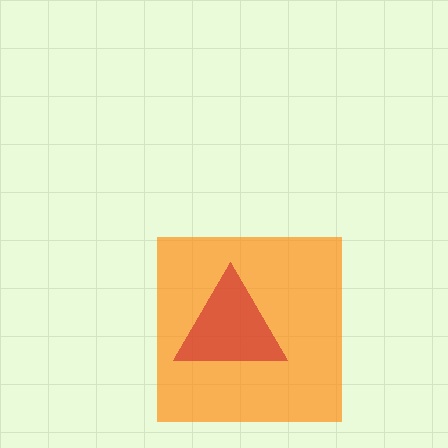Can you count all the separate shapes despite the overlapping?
Yes, there are 2 separate shapes.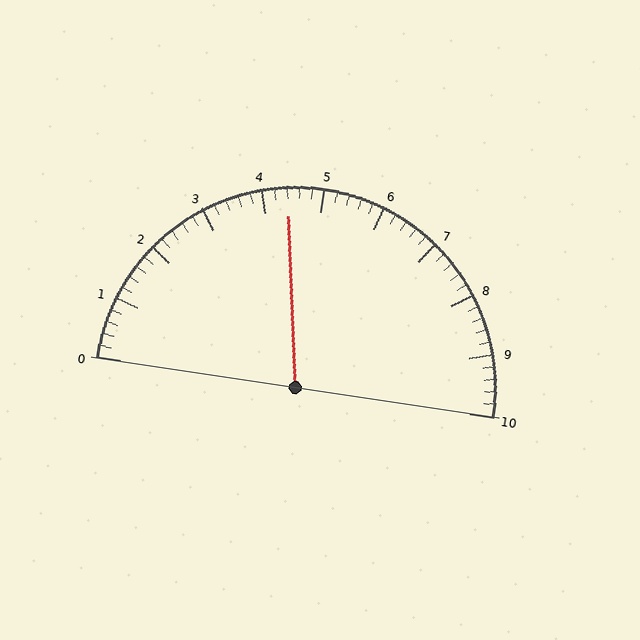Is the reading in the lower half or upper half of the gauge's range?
The reading is in the lower half of the range (0 to 10).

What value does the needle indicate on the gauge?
The needle indicates approximately 4.4.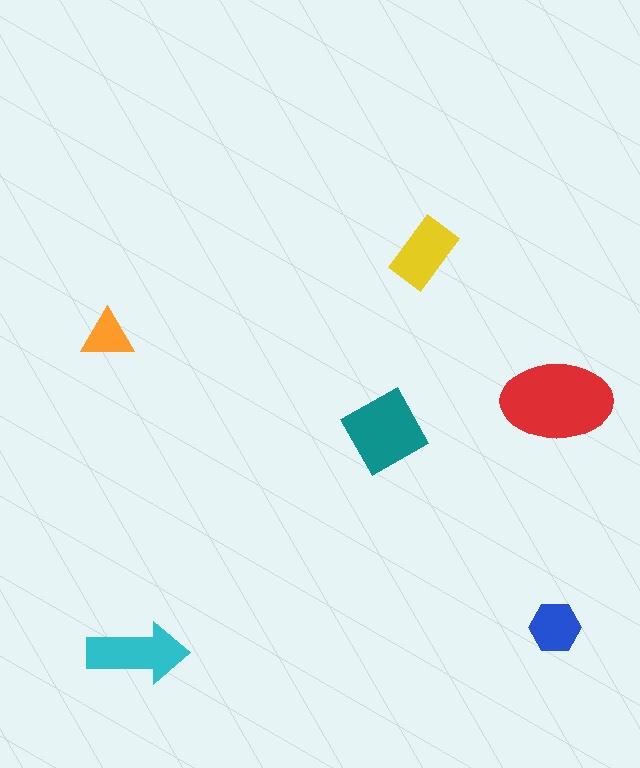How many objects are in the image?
There are 6 objects in the image.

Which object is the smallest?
The orange triangle.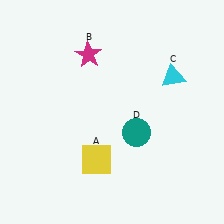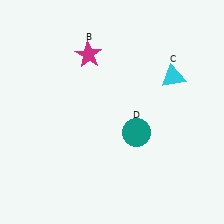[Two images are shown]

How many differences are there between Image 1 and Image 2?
There is 1 difference between the two images.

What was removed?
The yellow square (A) was removed in Image 2.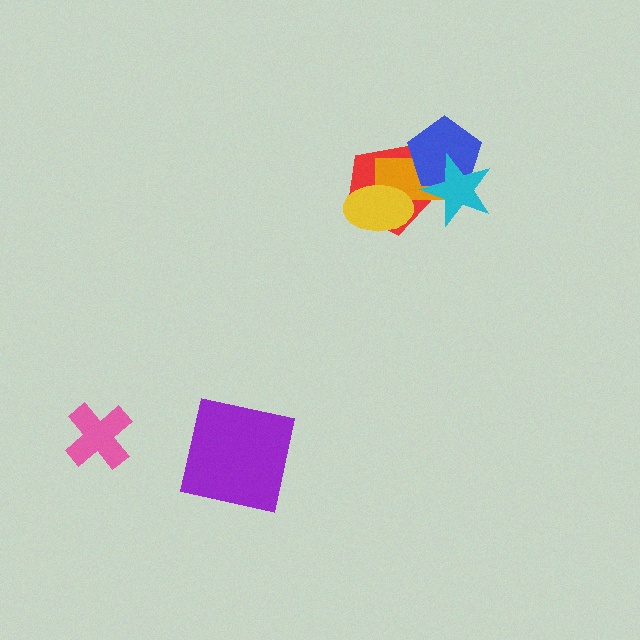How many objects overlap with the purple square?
0 objects overlap with the purple square.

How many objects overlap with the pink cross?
0 objects overlap with the pink cross.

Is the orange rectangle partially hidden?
Yes, it is partially covered by another shape.